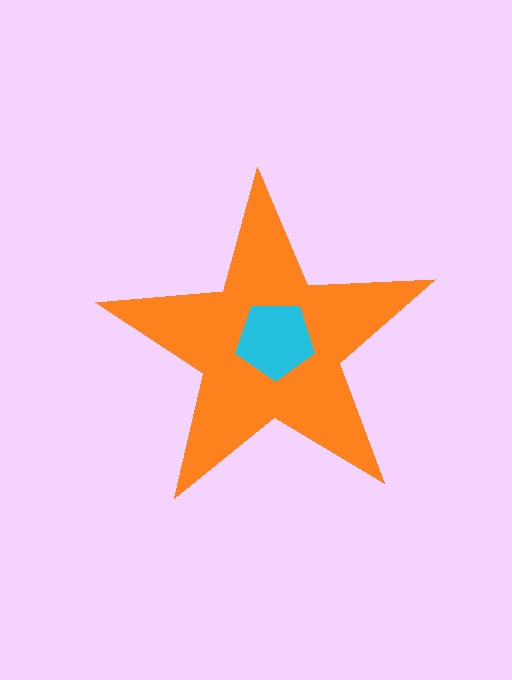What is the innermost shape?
The cyan pentagon.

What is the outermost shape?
The orange star.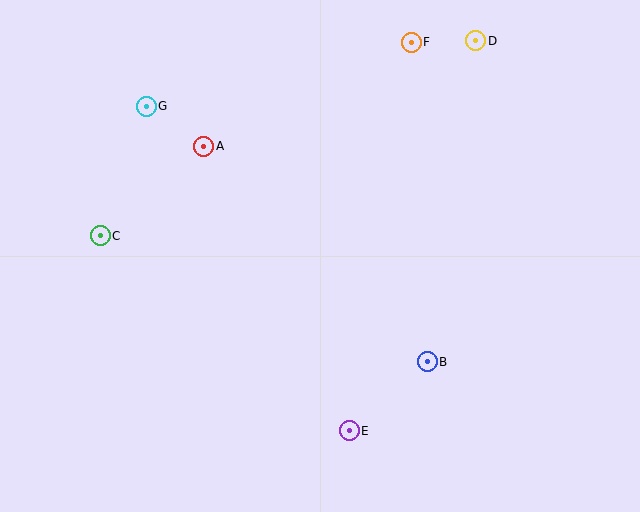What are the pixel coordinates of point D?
Point D is at (476, 41).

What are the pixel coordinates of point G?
Point G is at (146, 106).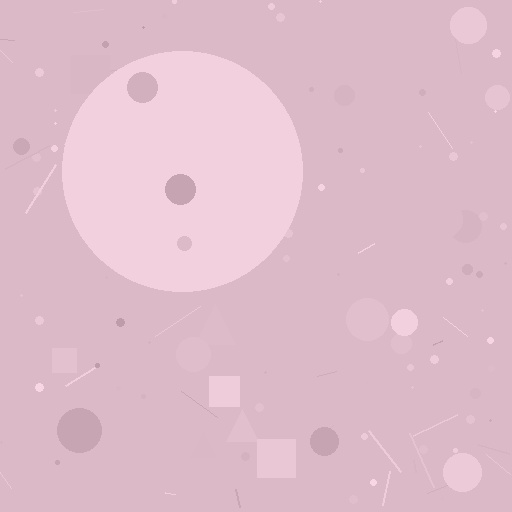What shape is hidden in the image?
A circle is hidden in the image.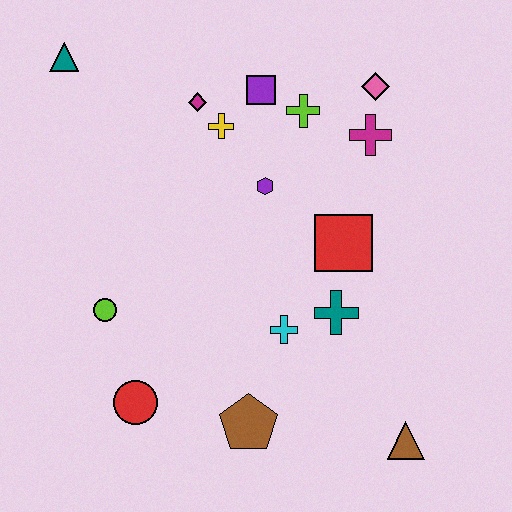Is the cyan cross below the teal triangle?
Yes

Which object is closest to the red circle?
The lime circle is closest to the red circle.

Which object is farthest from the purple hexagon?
The brown triangle is farthest from the purple hexagon.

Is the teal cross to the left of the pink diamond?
Yes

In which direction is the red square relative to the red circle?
The red square is to the right of the red circle.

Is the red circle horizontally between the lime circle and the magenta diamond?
Yes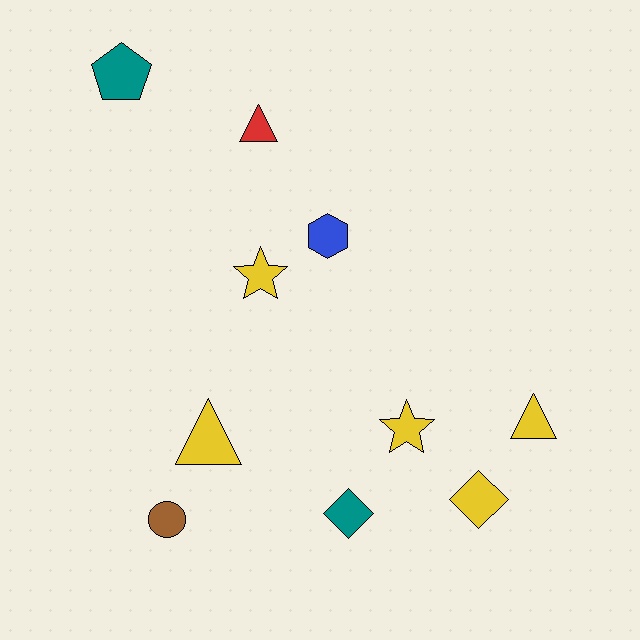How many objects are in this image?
There are 10 objects.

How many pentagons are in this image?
There is 1 pentagon.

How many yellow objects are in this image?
There are 5 yellow objects.